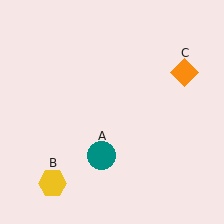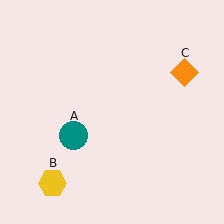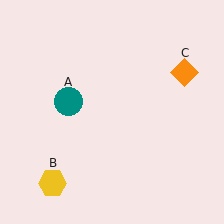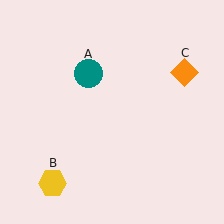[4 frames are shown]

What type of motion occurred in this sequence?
The teal circle (object A) rotated clockwise around the center of the scene.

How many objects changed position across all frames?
1 object changed position: teal circle (object A).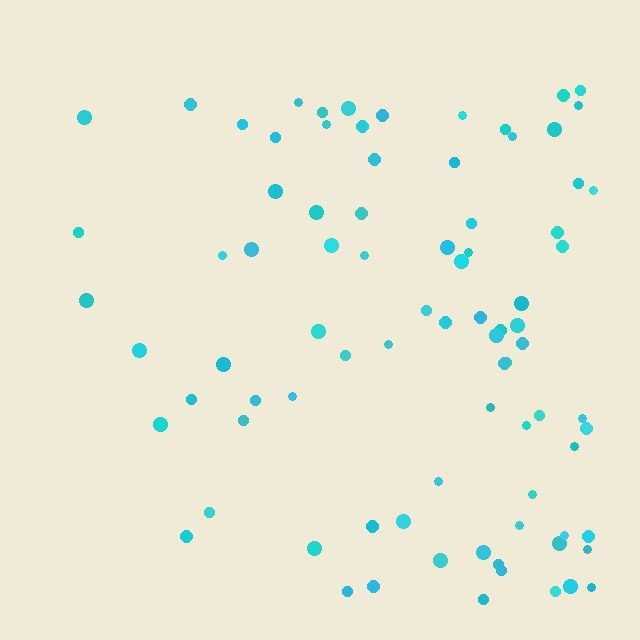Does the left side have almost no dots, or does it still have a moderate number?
Still a moderate number, just noticeably fewer than the right.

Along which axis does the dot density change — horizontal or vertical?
Horizontal.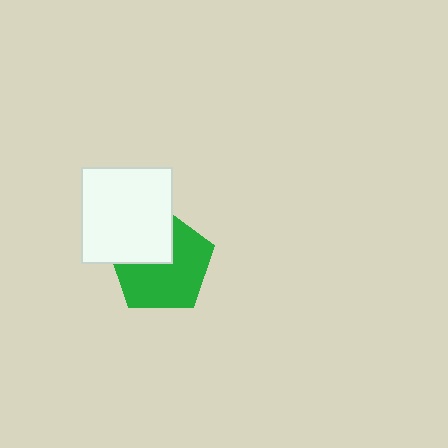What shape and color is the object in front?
The object in front is a white rectangle.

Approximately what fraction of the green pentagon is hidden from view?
Roughly 35% of the green pentagon is hidden behind the white rectangle.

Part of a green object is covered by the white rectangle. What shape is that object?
It is a pentagon.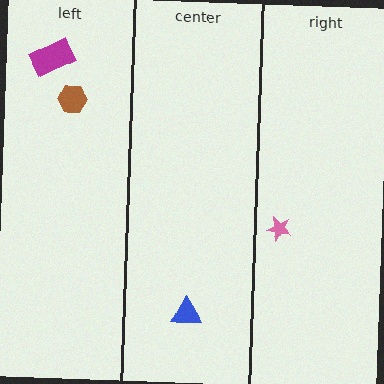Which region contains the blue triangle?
The center region.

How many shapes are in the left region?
2.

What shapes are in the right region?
The pink star.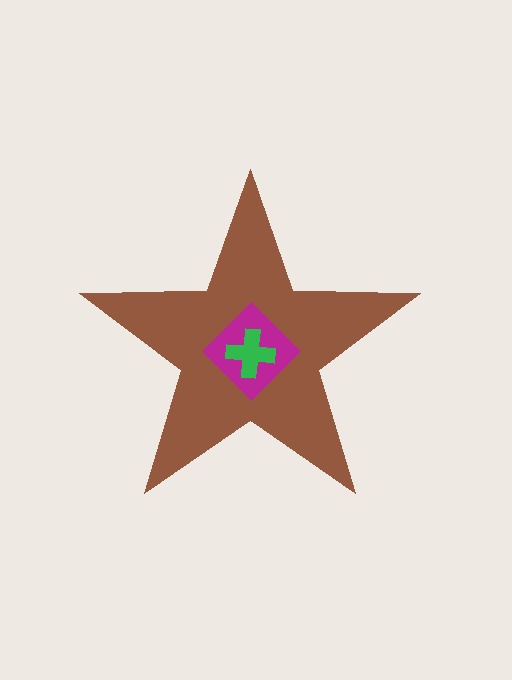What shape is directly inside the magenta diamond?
The green cross.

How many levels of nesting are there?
3.